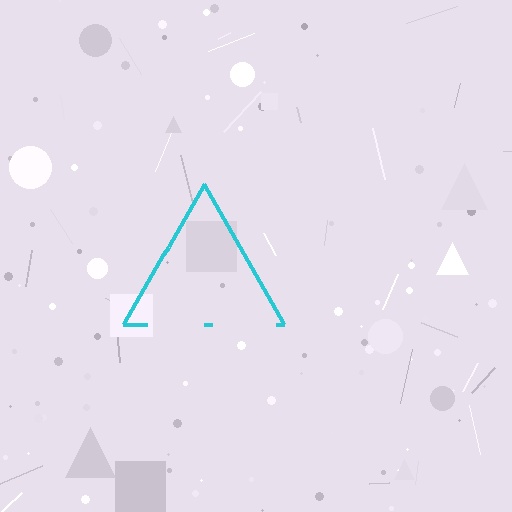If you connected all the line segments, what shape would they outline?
They would outline a triangle.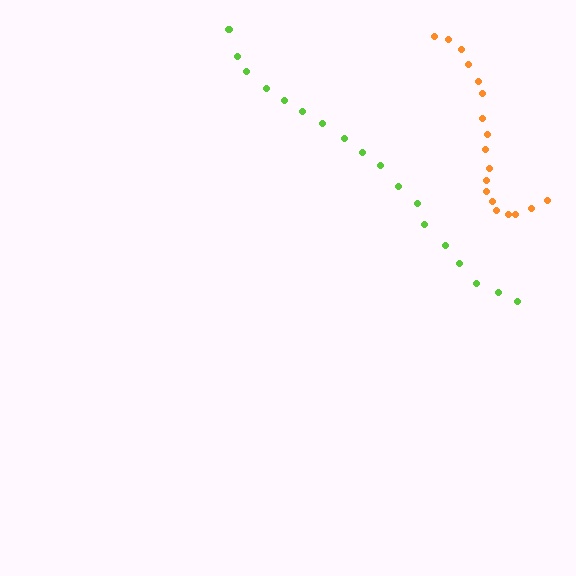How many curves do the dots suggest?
There are 2 distinct paths.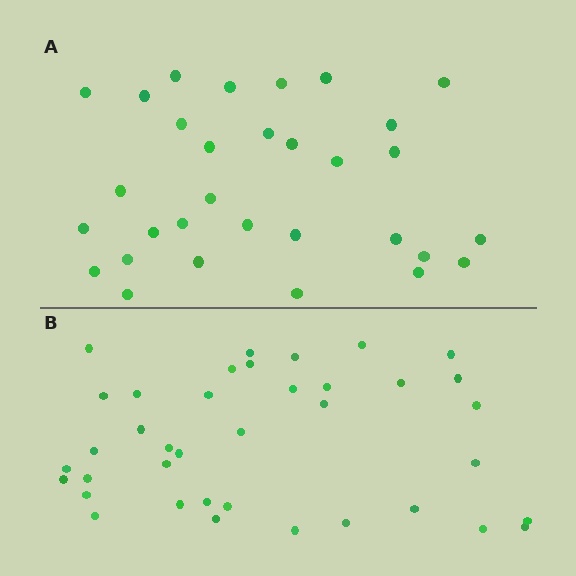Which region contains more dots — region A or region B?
Region B (the bottom region) has more dots.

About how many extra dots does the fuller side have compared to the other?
Region B has roughly 8 or so more dots than region A.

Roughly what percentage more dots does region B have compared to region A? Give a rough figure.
About 25% more.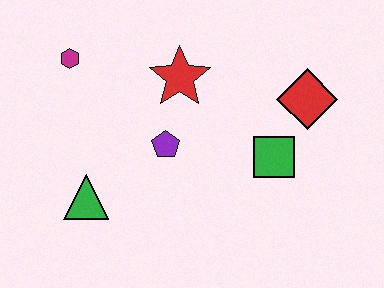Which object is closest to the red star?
The purple pentagon is closest to the red star.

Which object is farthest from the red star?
The green triangle is farthest from the red star.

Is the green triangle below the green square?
Yes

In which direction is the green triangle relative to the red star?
The green triangle is below the red star.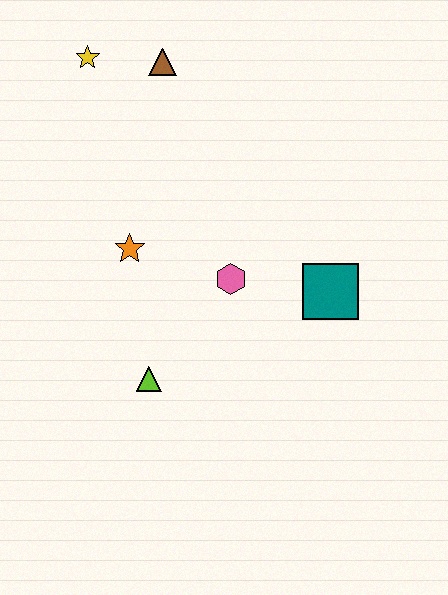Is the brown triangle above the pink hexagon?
Yes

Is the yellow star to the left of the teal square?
Yes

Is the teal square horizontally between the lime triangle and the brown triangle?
No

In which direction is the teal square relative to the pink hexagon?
The teal square is to the right of the pink hexagon.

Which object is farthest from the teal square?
The yellow star is farthest from the teal square.